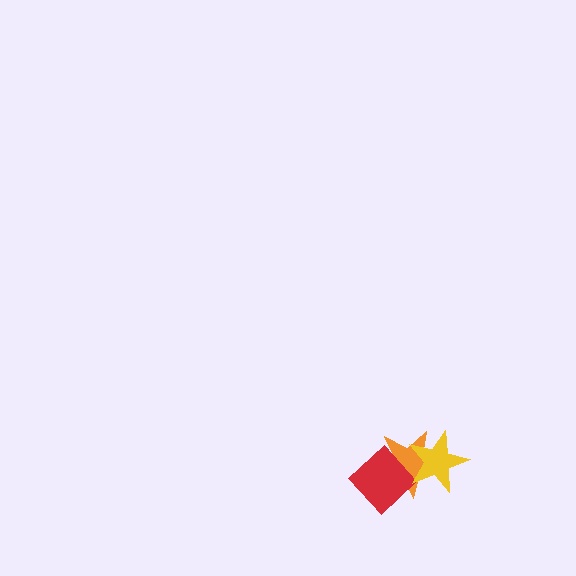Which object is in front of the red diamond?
The yellow star is in front of the red diamond.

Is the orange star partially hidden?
Yes, it is partially covered by another shape.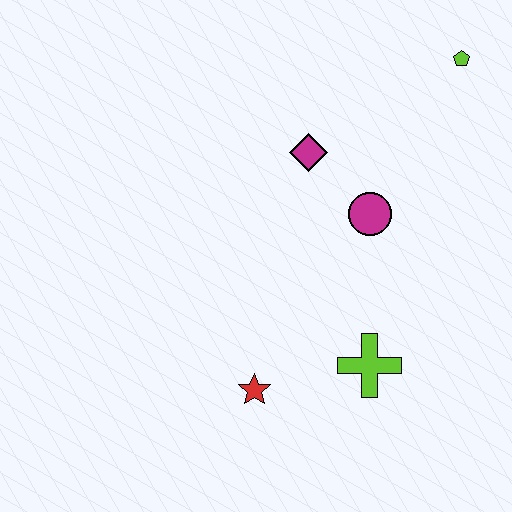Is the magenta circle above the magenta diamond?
No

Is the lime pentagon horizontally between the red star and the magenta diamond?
No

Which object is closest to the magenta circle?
The magenta diamond is closest to the magenta circle.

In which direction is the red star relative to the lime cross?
The red star is to the left of the lime cross.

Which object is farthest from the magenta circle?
The red star is farthest from the magenta circle.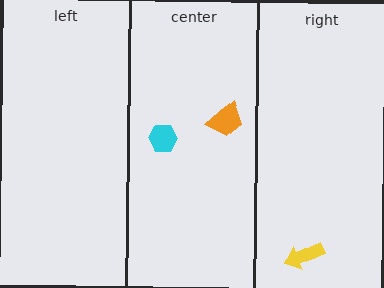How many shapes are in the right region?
1.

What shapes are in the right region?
The yellow arrow.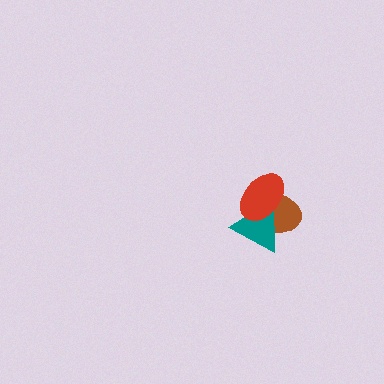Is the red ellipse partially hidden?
No, no other shape covers it.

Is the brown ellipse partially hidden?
Yes, it is partially covered by another shape.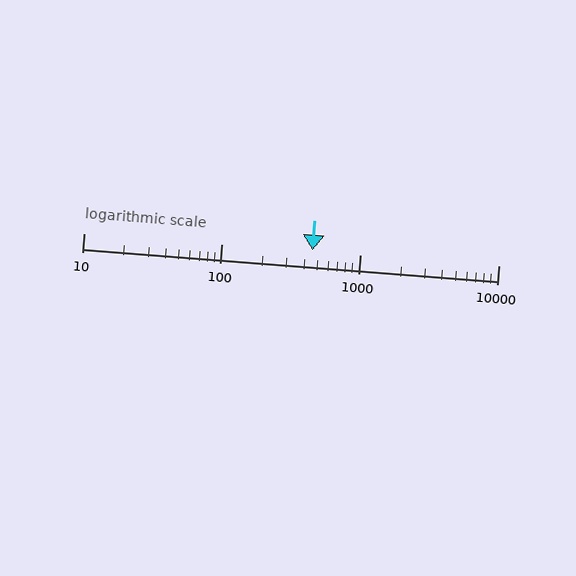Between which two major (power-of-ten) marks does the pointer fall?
The pointer is between 100 and 1000.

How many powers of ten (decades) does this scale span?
The scale spans 3 decades, from 10 to 10000.